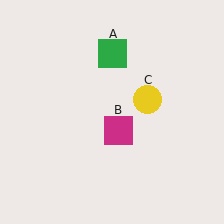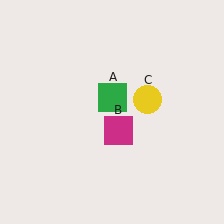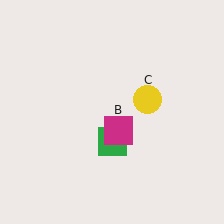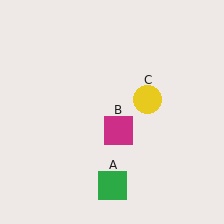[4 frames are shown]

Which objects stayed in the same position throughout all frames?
Magenta square (object B) and yellow circle (object C) remained stationary.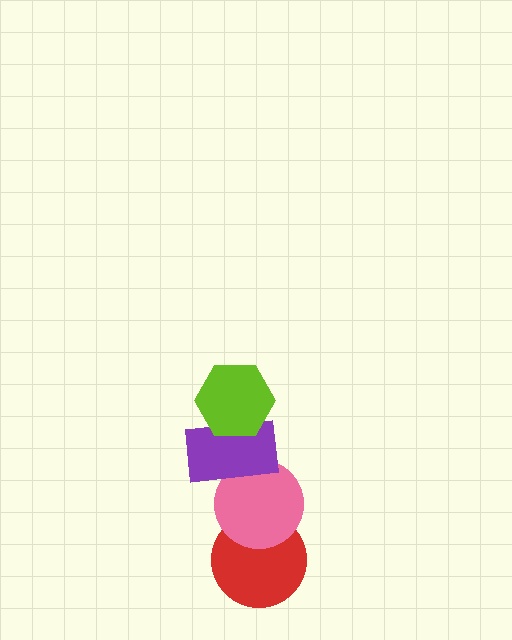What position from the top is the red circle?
The red circle is 4th from the top.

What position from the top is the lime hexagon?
The lime hexagon is 1st from the top.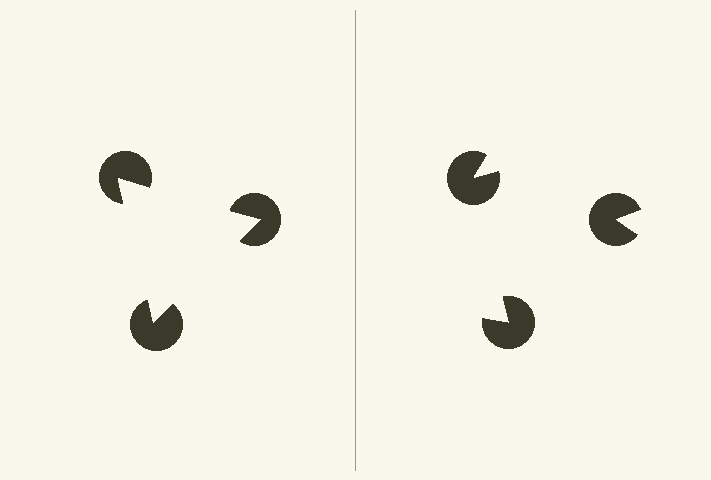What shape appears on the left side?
An illusory triangle.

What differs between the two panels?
The pac-man discs are positioned identically on both sides; only the wedge orientations differ. On the left they align to a triangle; on the right they are misaligned.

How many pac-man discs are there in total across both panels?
6 — 3 on each side.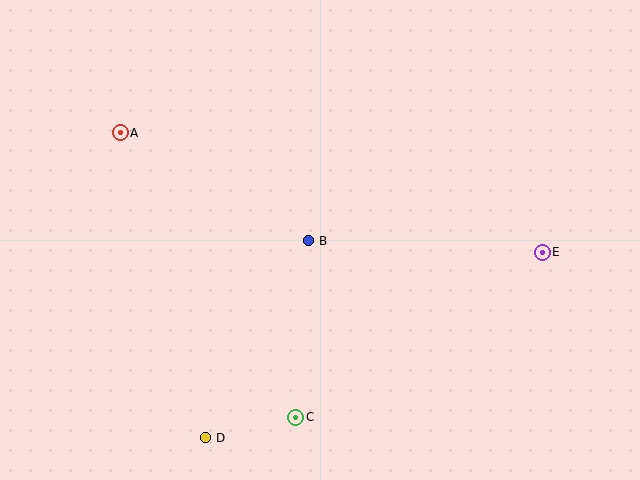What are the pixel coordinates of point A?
Point A is at (120, 133).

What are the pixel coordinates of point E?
Point E is at (542, 252).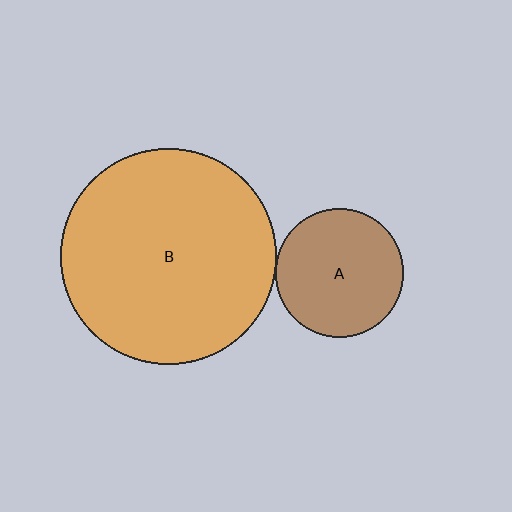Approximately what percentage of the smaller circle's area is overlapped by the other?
Approximately 5%.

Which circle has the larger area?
Circle B (orange).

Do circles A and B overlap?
Yes.